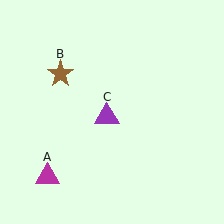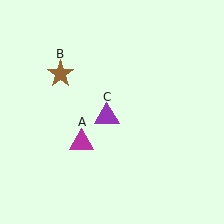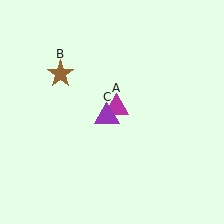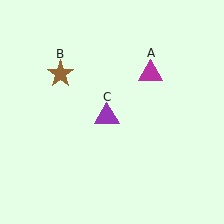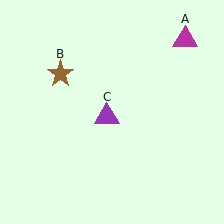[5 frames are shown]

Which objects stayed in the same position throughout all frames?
Brown star (object B) and purple triangle (object C) remained stationary.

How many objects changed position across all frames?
1 object changed position: magenta triangle (object A).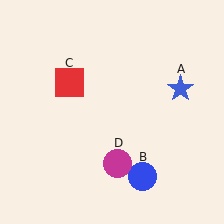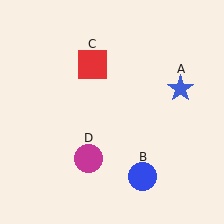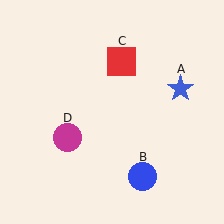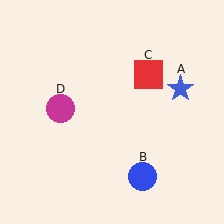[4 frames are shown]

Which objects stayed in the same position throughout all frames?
Blue star (object A) and blue circle (object B) remained stationary.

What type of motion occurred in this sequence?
The red square (object C), magenta circle (object D) rotated clockwise around the center of the scene.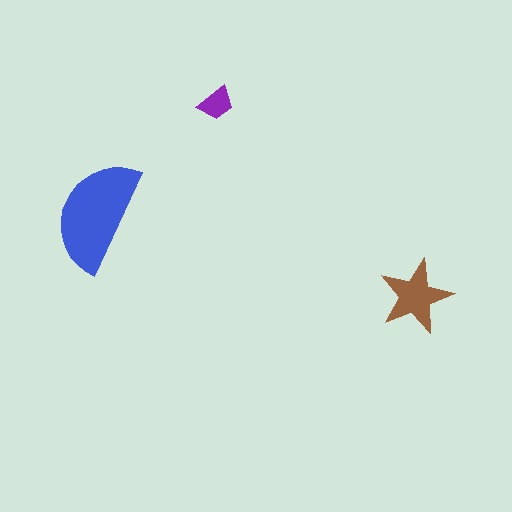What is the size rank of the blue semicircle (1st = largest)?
1st.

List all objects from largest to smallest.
The blue semicircle, the brown star, the purple trapezoid.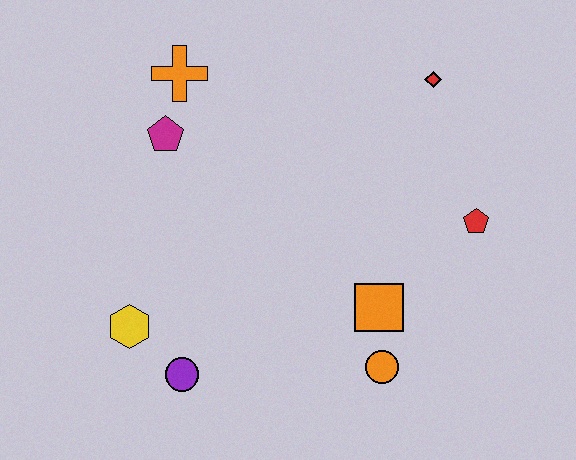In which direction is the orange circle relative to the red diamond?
The orange circle is below the red diamond.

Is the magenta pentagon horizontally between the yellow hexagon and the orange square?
Yes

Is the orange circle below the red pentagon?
Yes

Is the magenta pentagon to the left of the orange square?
Yes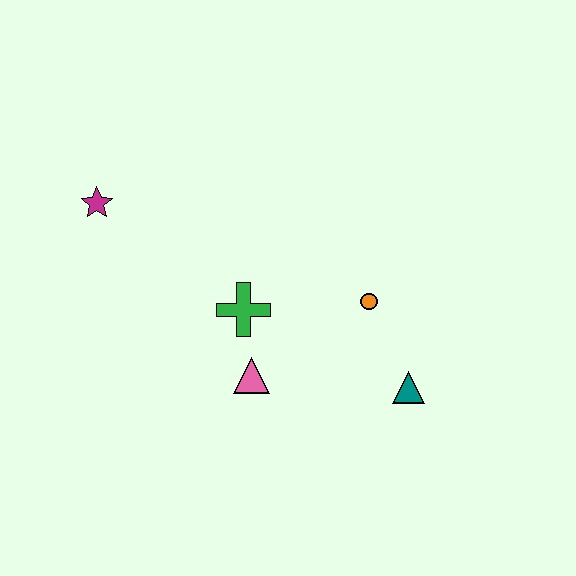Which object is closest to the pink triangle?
The green cross is closest to the pink triangle.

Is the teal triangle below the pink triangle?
Yes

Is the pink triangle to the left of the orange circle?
Yes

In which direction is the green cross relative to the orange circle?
The green cross is to the left of the orange circle.